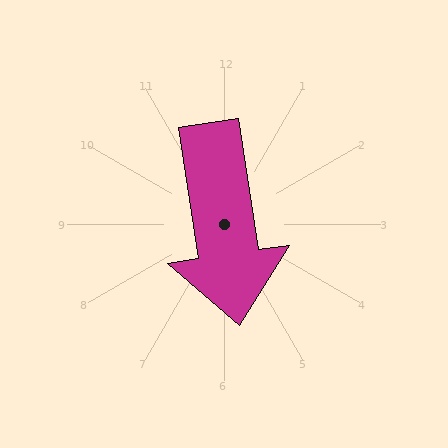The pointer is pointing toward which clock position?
Roughly 6 o'clock.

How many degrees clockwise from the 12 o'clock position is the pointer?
Approximately 171 degrees.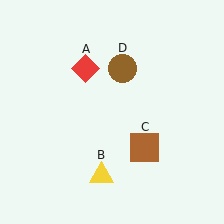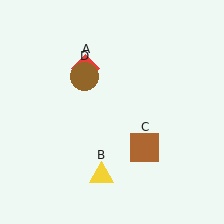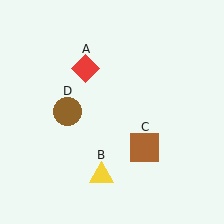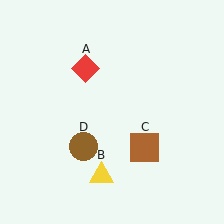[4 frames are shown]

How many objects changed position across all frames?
1 object changed position: brown circle (object D).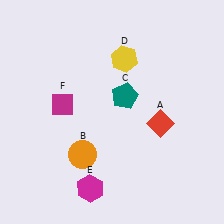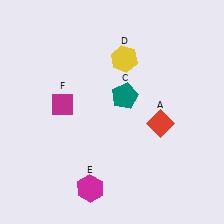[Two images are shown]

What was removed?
The orange circle (B) was removed in Image 2.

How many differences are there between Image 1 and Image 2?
There is 1 difference between the two images.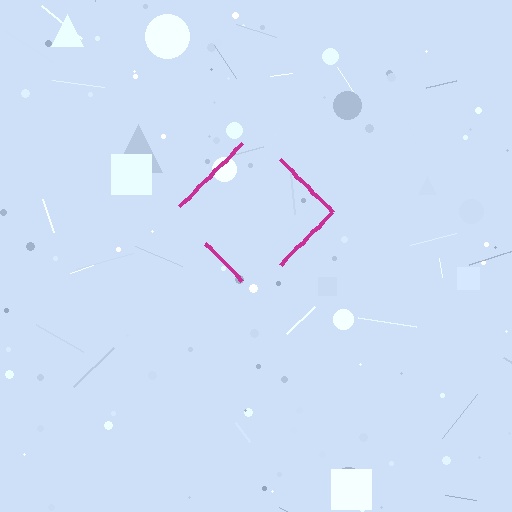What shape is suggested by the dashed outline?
The dashed outline suggests a diamond.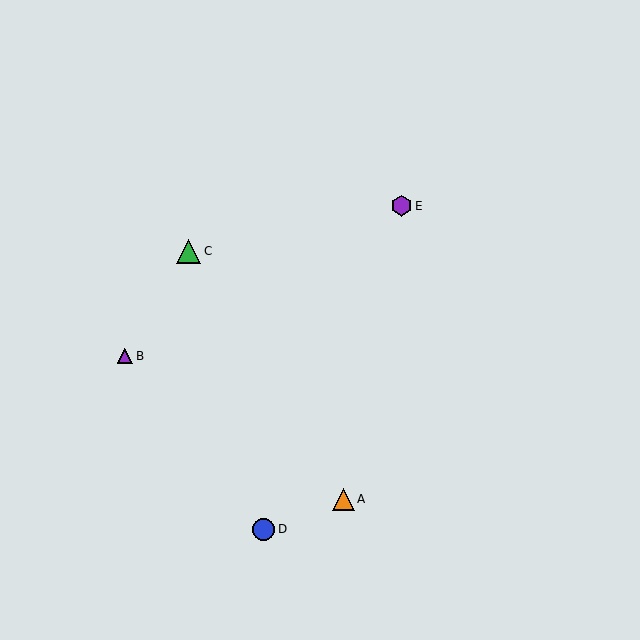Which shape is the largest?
The green triangle (labeled C) is the largest.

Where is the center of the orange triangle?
The center of the orange triangle is at (343, 499).